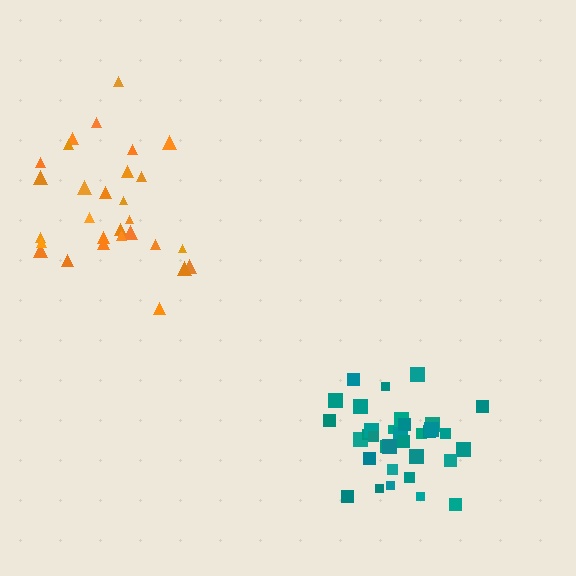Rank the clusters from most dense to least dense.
teal, orange.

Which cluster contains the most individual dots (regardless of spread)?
Teal (35).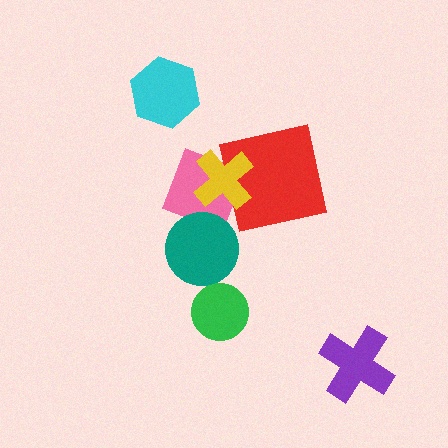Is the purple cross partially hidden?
No, no other shape covers it.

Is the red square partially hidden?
Yes, it is partially covered by another shape.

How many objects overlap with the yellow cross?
2 objects overlap with the yellow cross.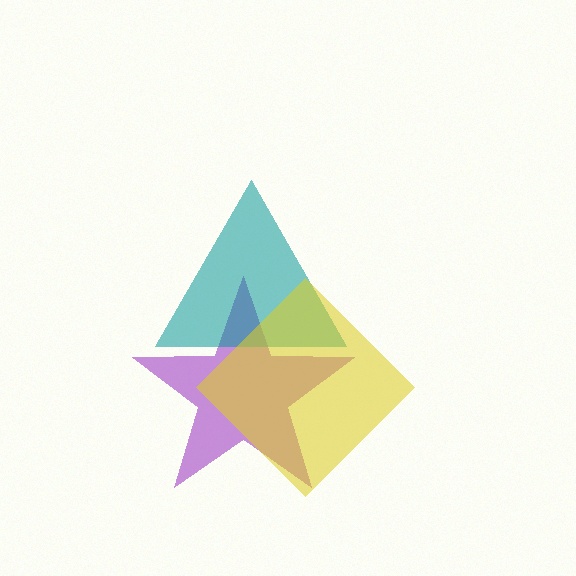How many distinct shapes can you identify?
There are 3 distinct shapes: a purple star, a teal triangle, a yellow diamond.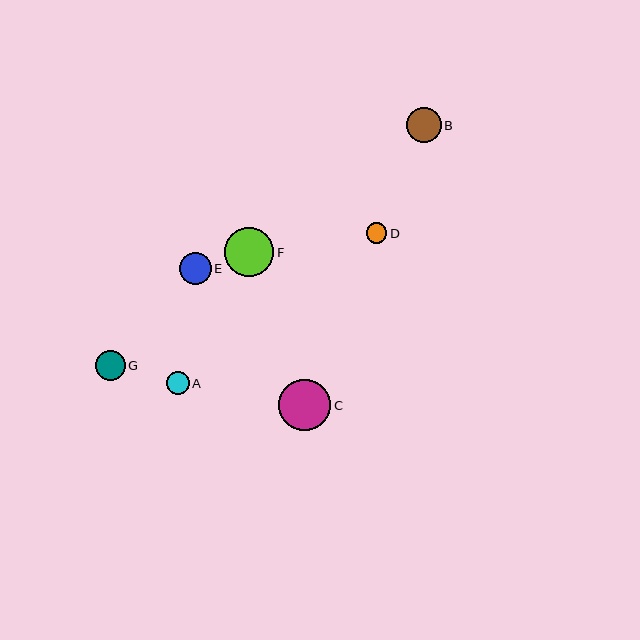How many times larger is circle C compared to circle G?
Circle C is approximately 1.7 times the size of circle G.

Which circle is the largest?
Circle C is the largest with a size of approximately 52 pixels.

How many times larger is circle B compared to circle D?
Circle B is approximately 1.7 times the size of circle D.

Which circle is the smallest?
Circle D is the smallest with a size of approximately 20 pixels.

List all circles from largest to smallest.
From largest to smallest: C, F, B, E, G, A, D.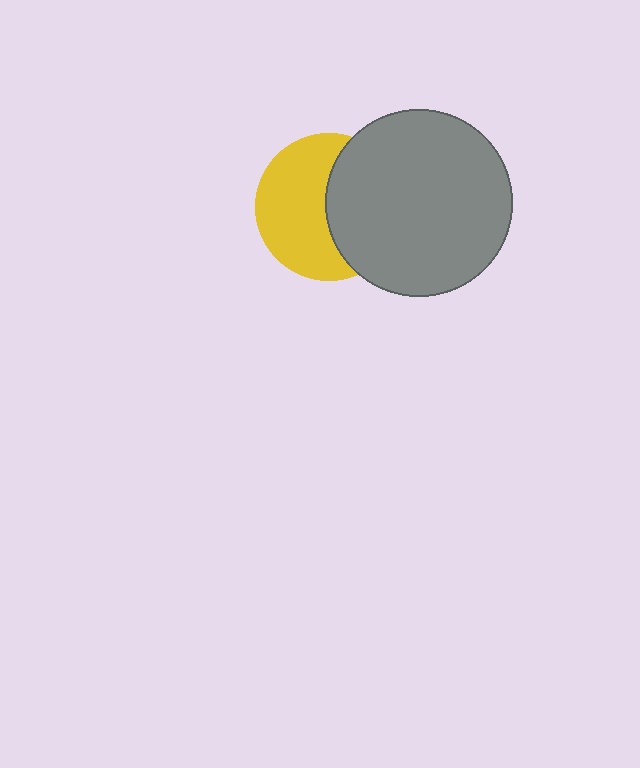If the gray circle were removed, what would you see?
You would see the complete yellow circle.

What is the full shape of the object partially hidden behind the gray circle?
The partially hidden object is a yellow circle.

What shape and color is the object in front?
The object in front is a gray circle.